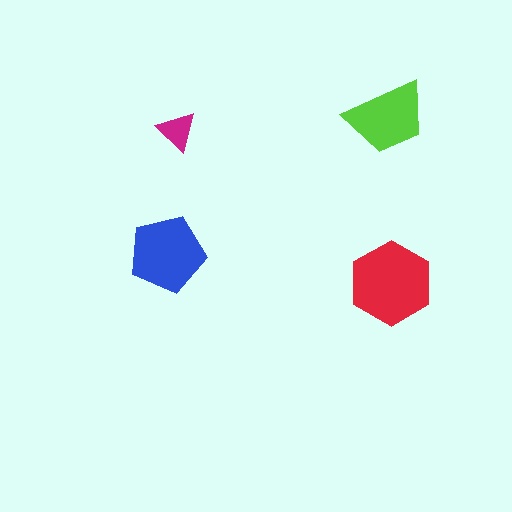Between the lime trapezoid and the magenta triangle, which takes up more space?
The lime trapezoid.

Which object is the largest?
The red hexagon.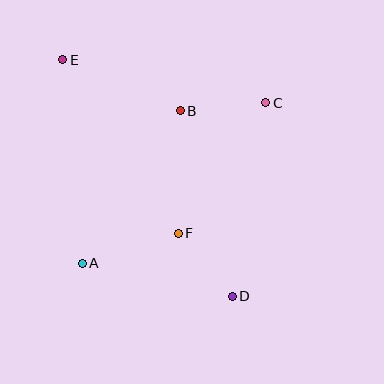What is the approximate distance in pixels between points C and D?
The distance between C and D is approximately 196 pixels.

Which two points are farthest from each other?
Points D and E are farthest from each other.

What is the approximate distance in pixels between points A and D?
The distance between A and D is approximately 153 pixels.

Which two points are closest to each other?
Points D and F are closest to each other.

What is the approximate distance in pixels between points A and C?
The distance between A and C is approximately 244 pixels.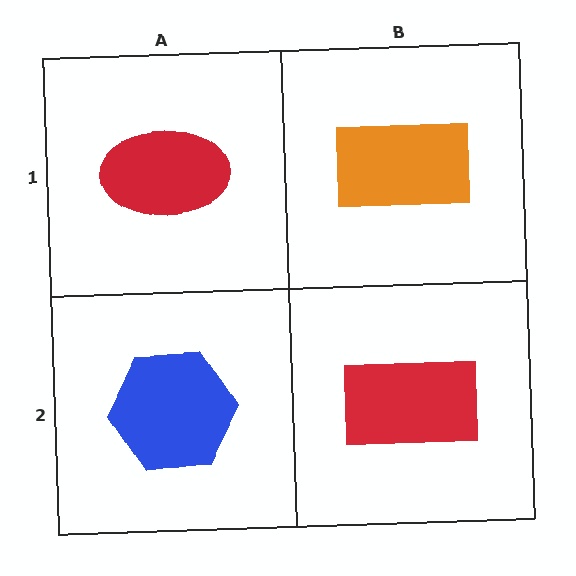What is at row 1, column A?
A red ellipse.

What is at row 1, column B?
An orange rectangle.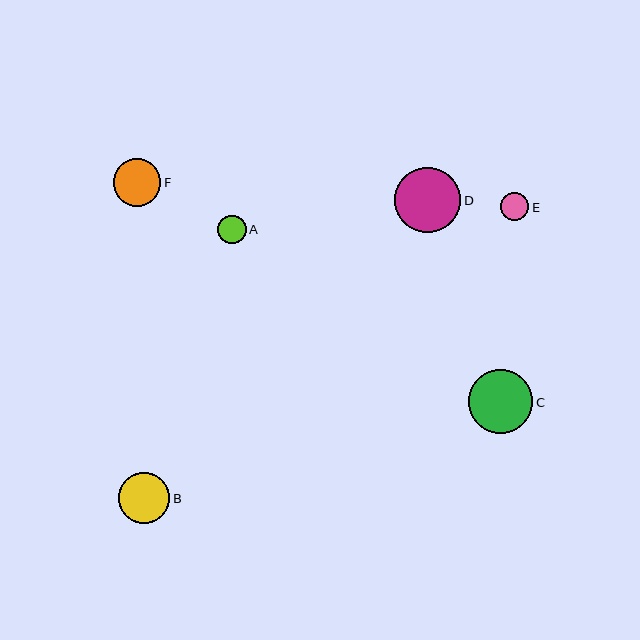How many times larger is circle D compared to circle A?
Circle D is approximately 2.3 times the size of circle A.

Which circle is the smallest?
Circle E is the smallest with a size of approximately 28 pixels.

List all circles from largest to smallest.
From largest to smallest: D, C, B, F, A, E.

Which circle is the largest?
Circle D is the largest with a size of approximately 66 pixels.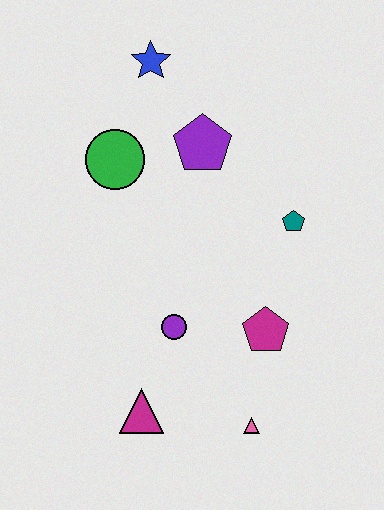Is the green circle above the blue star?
No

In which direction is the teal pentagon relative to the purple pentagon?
The teal pentagon is to the right of the purple pentagon.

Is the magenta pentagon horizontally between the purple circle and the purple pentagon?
No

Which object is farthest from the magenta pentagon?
The blue star is farthest from the magenta pentagon.